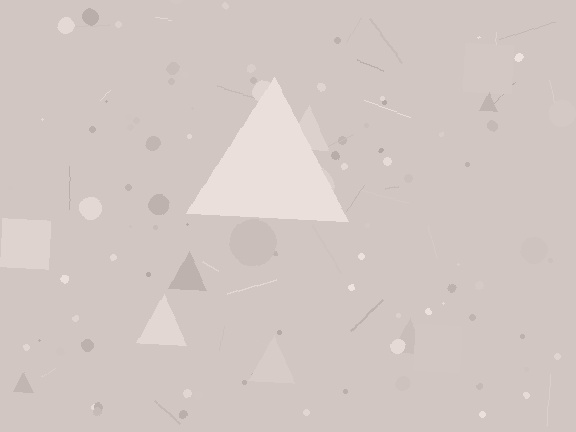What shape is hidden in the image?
A triangle is hidden in the image.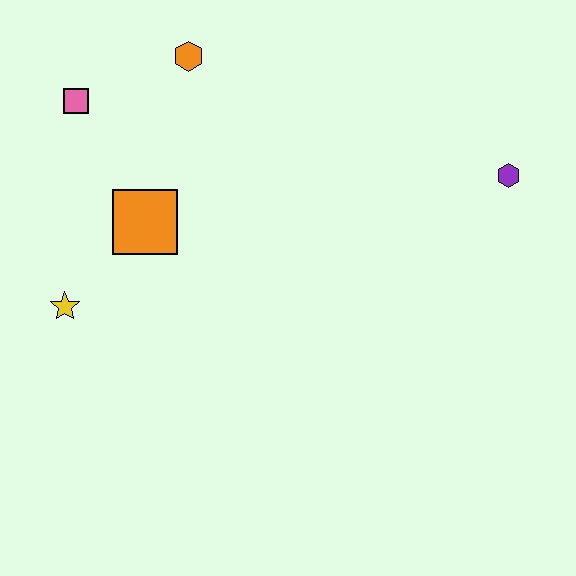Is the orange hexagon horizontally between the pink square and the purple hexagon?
Yes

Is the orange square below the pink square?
Yes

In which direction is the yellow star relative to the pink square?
The yellow star is below the pink square.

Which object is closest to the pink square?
The orange hexagon is closest to the pink square.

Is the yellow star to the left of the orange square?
Yes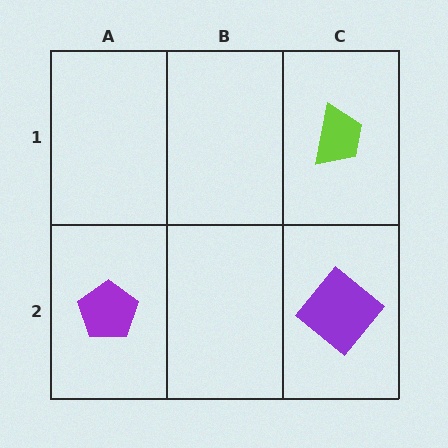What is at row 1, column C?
A lime trapezoid.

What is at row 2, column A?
A purple pentagon.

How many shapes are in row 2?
2 shapes.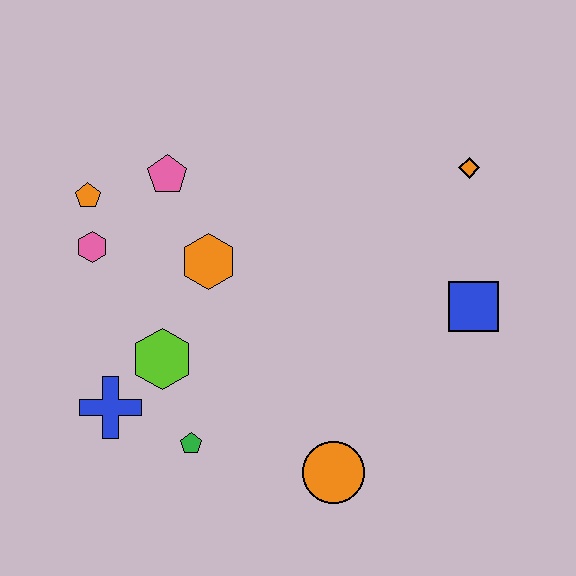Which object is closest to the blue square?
The orange diamond is closest to the blue square.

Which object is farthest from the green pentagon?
The orange diamond is farthest from the green pentagon.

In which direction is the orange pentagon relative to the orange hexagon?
The orange pentagon is to the left of the orange hexagon.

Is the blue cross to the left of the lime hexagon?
Yes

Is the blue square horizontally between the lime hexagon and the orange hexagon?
No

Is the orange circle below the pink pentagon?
Yes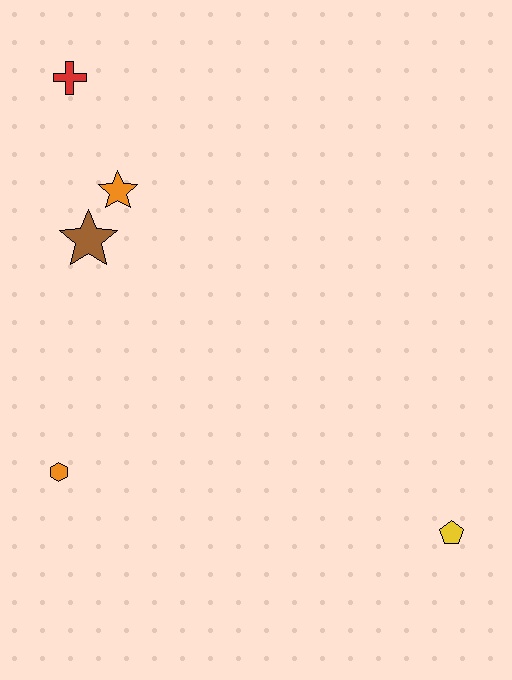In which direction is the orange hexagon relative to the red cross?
The orange hexagon is below the red cross.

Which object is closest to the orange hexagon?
The brown star is closest to the orange hexagon.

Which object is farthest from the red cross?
The yellow pentagon is farthest from the red cross.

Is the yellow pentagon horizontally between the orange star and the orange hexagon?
No